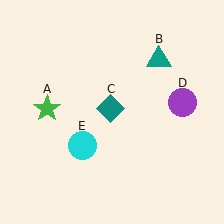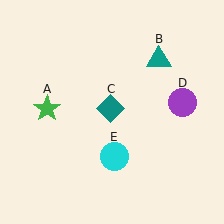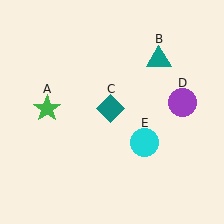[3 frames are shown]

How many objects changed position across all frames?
1 object changed position: cyan circle (object E).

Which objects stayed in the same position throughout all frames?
Green star (object A) and teal triangle (object B) and teal diamond (object C) and purple circle (object D) remained stationary.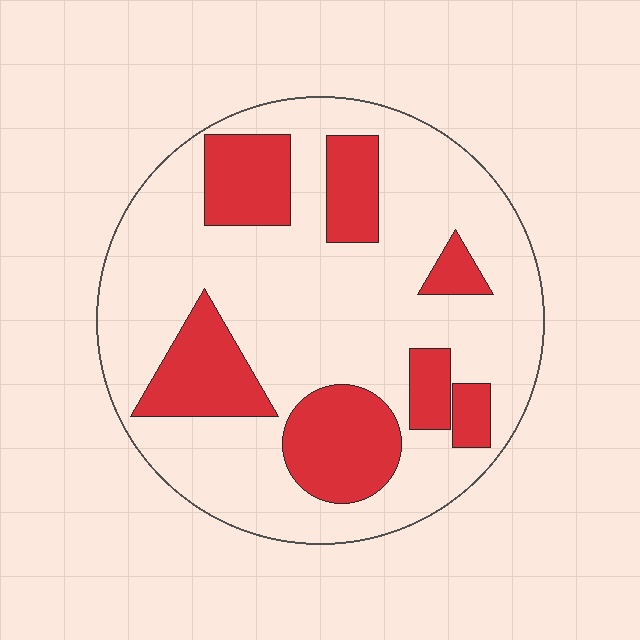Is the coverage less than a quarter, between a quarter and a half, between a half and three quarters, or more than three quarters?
Between a quarter and a half.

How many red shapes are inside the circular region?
7.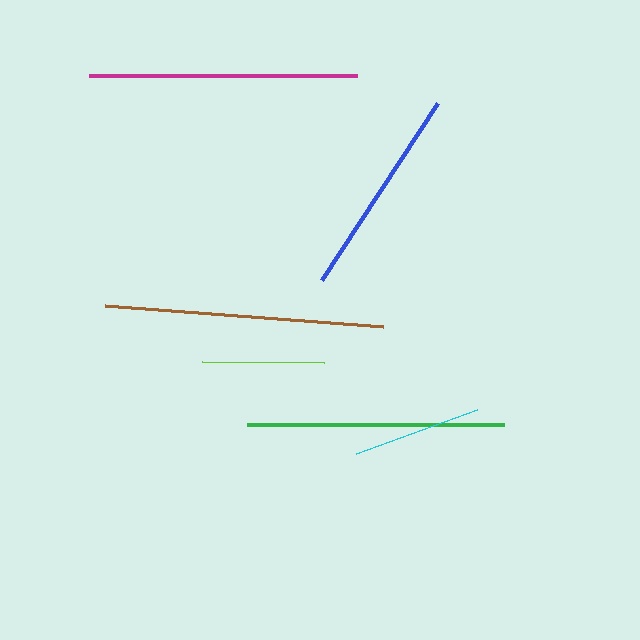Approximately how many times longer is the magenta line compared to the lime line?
The magenta line is approximately 2.2 times the length of the lime line.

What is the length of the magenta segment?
The magenta segment is approximately 268 pixels long.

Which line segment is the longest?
The brown line is the longest at approximately 278 pixels.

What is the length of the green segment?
The green segment is approximately 257 pixels long.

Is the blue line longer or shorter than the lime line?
The blue line is longer than the lime line.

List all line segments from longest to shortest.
From longest to shortest: brown, magenta, green, blue, cyan, lime.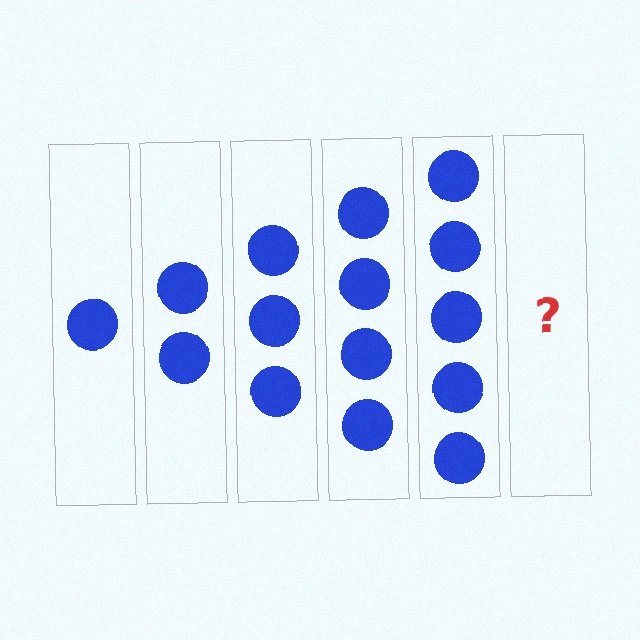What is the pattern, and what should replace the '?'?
The pattern is that each step adds one more circle. The '?' should be 6 circles.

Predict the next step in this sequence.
The next step is 6 circles.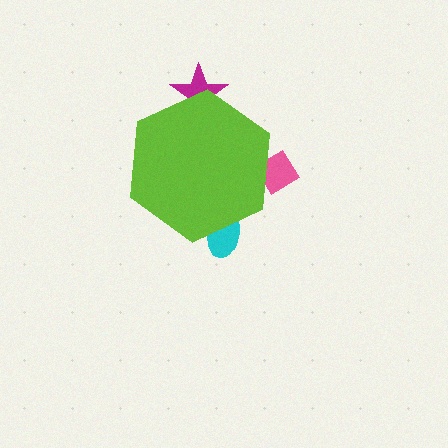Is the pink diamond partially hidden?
Yes, the pink diamond is partially hidden behind the lime hexagon.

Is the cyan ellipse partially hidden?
Yes, the cyan ellipse is partially hidden behind the lime hexagon.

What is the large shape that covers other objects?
A lime hexagon.